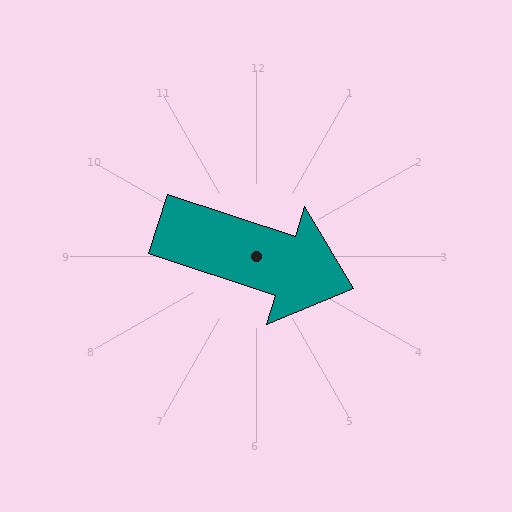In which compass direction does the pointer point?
East.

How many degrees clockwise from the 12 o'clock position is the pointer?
Approximately 108 degrees.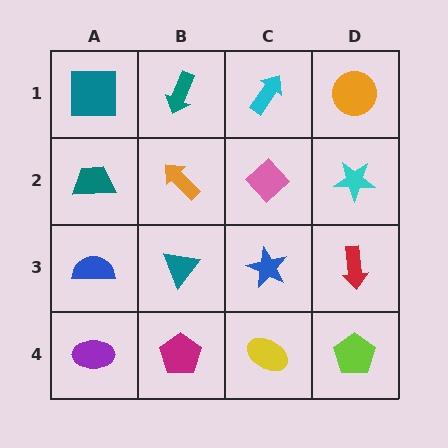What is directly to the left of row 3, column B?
A blue semicircle.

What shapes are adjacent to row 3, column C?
A pink diamond (row 2, column C), a yellow ellipse (row 4, column C), a teal triangle (row 3, column B), a red arrow (row 3, column D).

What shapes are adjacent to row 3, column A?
A teal trapezoid (row 2, column A), a purple ellipse (row 4, column A), a teal triangle (row 3, column B).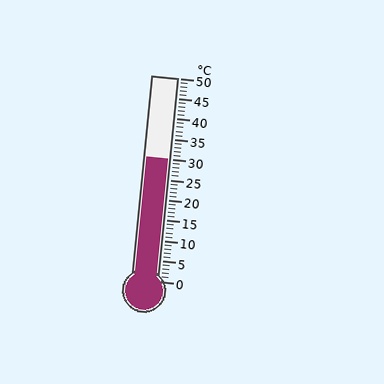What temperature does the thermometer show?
The thermometer shows approximately 30°C.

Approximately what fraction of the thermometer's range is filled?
The thermometer is filled to approximately 60% of its range.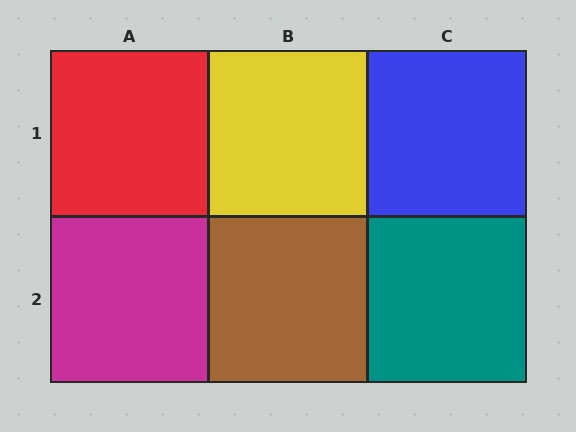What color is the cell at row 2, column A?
Magenta.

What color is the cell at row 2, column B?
Brown.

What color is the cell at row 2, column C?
Teal.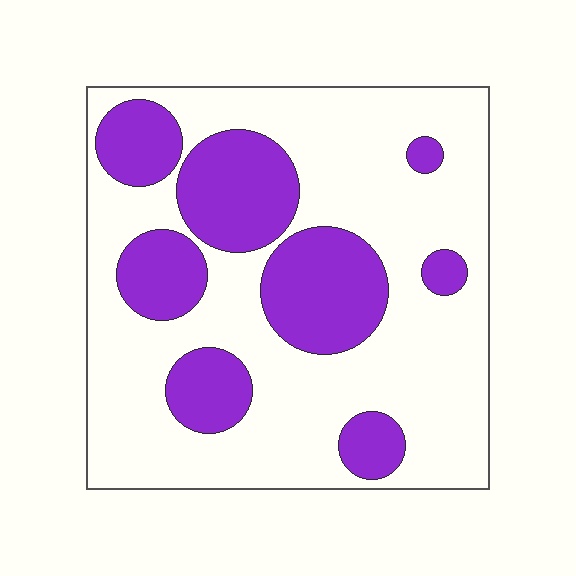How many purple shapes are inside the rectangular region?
8.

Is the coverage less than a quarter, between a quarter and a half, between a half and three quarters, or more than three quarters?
Between a quarter and a half.